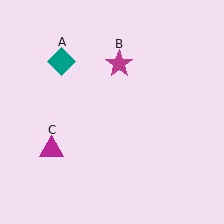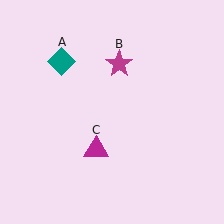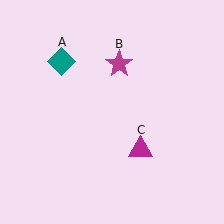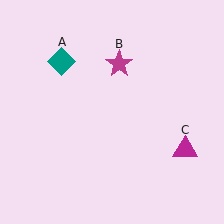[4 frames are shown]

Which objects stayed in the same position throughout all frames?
Teal diamond (object A) and magenta star (object B) remained stationary.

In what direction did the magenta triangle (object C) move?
The magenta triangle (object C) moved right.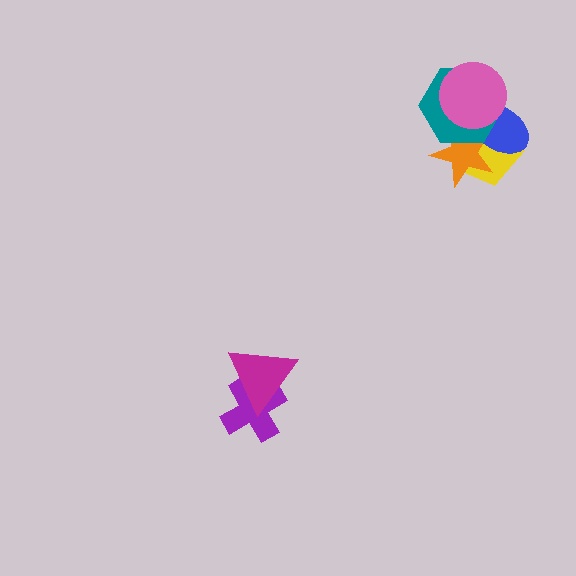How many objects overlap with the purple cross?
1 object overlaps with the purple cross.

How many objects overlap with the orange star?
4 objects overlap with the orange star.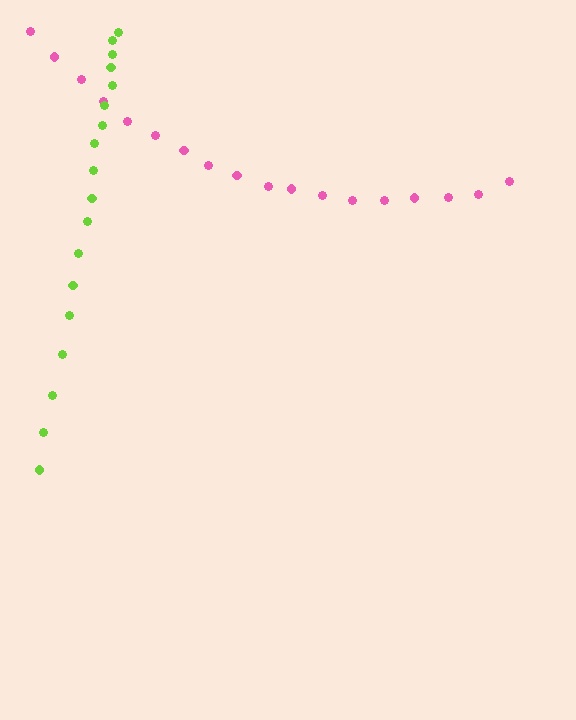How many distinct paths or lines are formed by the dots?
There are 2 distinct paths.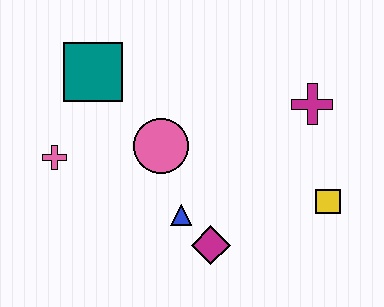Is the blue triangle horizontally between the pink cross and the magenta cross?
Yes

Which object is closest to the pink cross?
The teal square is closest to the pink cross.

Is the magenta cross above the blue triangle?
Yes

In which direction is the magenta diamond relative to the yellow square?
The magenta diamond is to the left of the yellow square.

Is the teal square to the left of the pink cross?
No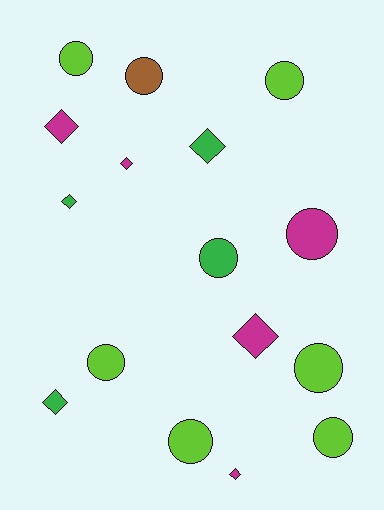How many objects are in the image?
There are 16 objects.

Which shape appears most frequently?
Circle, with 9 objects.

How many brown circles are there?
There is 1 brown circle.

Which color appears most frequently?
Lime, with 6 objects.